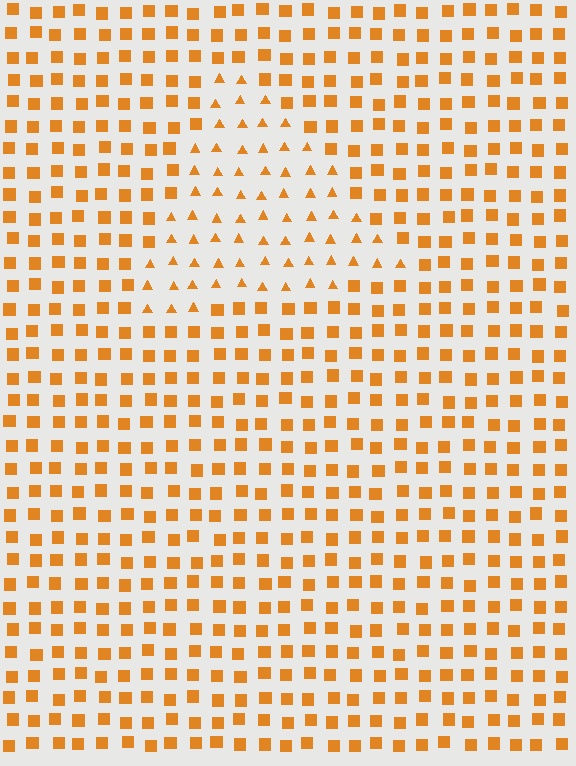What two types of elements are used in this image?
The image uses triangles inside the triangle region and squares outside it.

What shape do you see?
I see a triangle.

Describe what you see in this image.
The image is filled with small orange elements arranged in a uniform grid. A triangle-shaped region contains triangles, while the surrounding area contains squares. The boundary is defined purely by the change in element shape.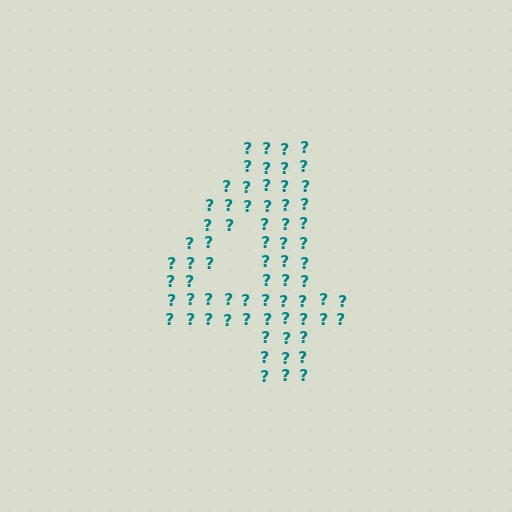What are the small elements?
The small elements are question marks.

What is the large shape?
The large shape is the digit 4.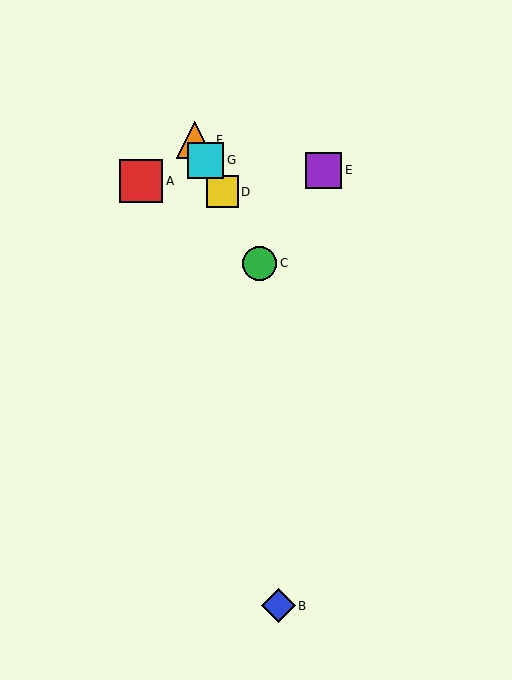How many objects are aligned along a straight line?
4 objects (C, D, F, G) are aligned along a straight line.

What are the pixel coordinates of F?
Object F is at (195, 140).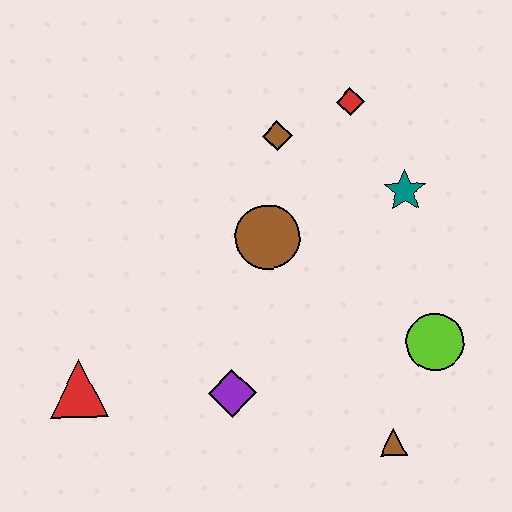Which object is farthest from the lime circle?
The red triangle is farthest from the lime circle.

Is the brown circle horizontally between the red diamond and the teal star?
No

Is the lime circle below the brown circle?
Yes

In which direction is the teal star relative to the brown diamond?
The teal star is to the right of the brown diamond.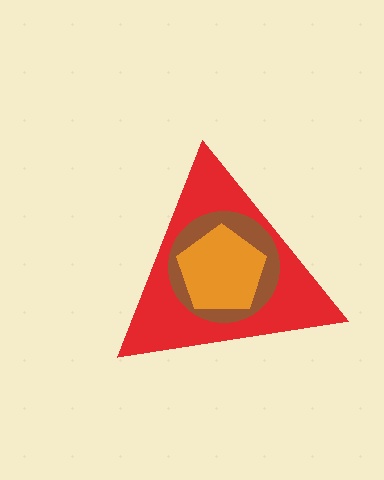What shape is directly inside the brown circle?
The orange pentagon.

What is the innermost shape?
The orange pentagon.